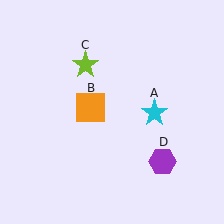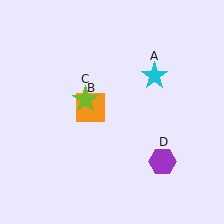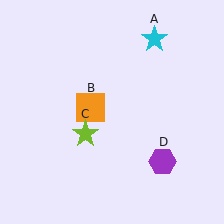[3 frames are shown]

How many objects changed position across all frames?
2 objects changed position: cyan star (object A), lime star (object C).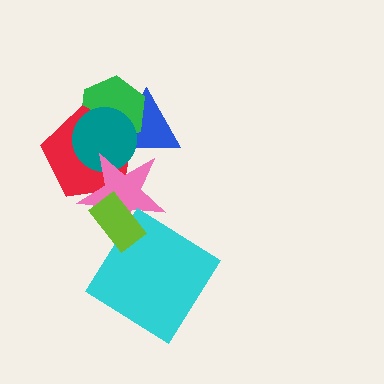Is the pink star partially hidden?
Yes, it is partially covered by another shape.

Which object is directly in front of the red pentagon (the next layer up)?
The teal circle is directly in front of the red pentagon.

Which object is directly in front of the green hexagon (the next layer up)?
The red pentagon is directly in front of the green hexagon.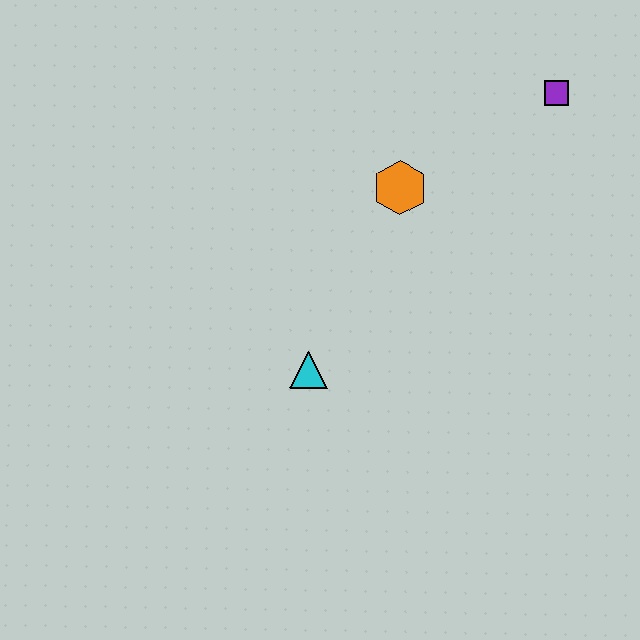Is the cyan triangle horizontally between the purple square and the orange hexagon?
No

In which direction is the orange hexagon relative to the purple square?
The orange hexagon is to the left of the purple square.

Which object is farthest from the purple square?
The cyan triangle is farthest from the purple square.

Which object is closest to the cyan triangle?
The orange hexagon is closest to the cyan triangle.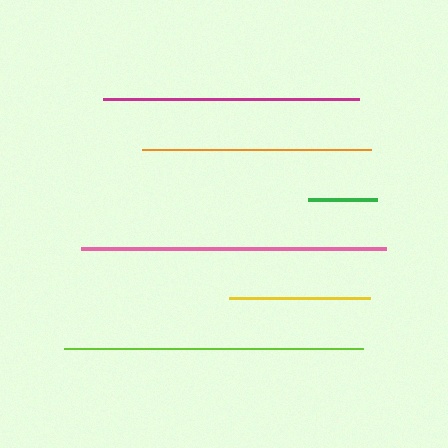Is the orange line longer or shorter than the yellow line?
The orange line is longer than the yellow line.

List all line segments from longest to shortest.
From longest to shortest: pink, lime, magenta, orange, yellow, green.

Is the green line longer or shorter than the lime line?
The lime line is longer than the green line.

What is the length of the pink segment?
The pink segment is approximately 305 pixels long.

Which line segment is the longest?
The pink line is the longest at approximately 305 pixels.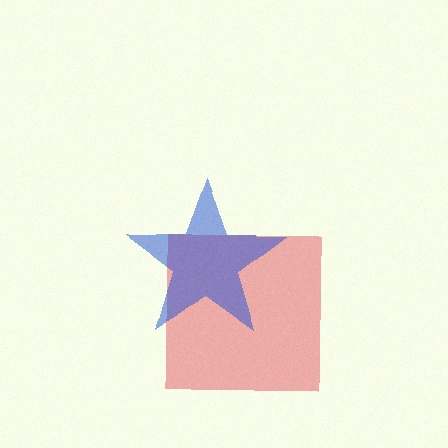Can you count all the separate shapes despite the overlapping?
Yes, there are 2 separate shapes.